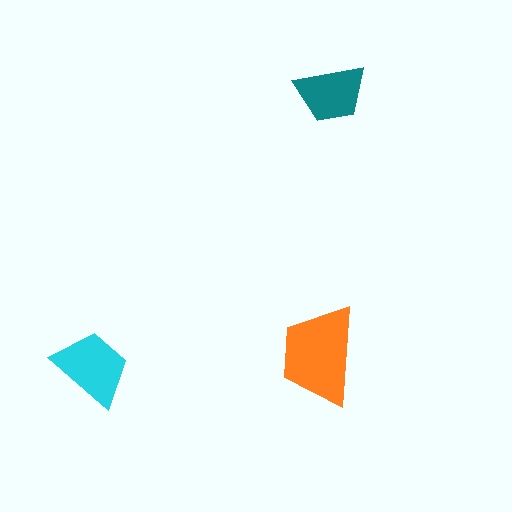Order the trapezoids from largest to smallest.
the orange one, the cyan one, the teal one.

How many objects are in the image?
There are 3 objects in the image.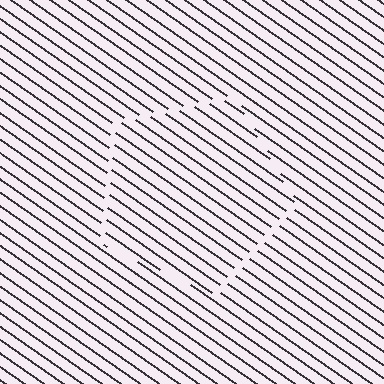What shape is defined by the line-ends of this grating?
An illusory pentagon. The interior of the shape contains the same grating, shifted by half a period — the contour is defined by the phase discontinuity where line-ends from the inner and outer gratings abut.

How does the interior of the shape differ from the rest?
The interior of the shape contains the same grating, shifted by half a period — the contour is defined by the phase discontinuity where line-ends from the inner and outer gratings abut.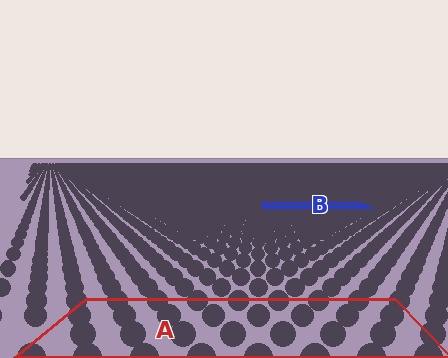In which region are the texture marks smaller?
The texture marks are smaller in region B, because it is farther away.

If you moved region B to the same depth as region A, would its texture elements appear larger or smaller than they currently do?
They would appear larger. At a closer depth, the same texture elements are projected at a bigger on-screen size.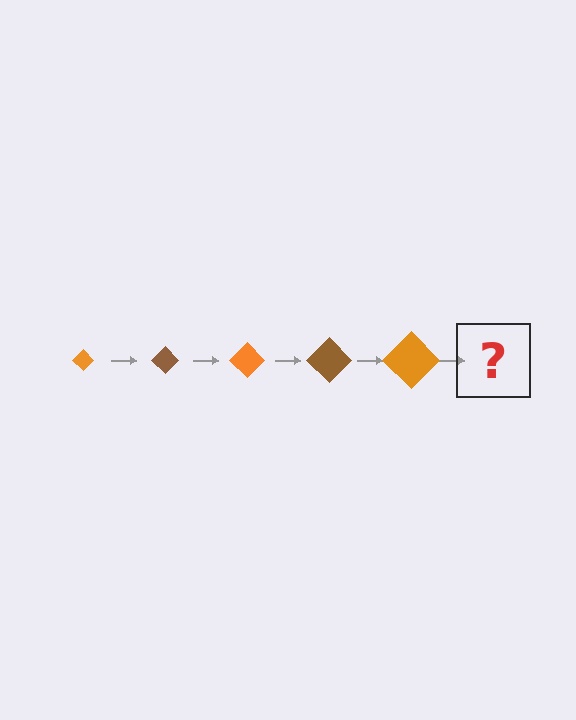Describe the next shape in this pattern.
It should be a brown diamond, larger than the previous one.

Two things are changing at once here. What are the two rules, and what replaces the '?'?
The two rules are that the diamond grows larger each step and the color cycles through orange and brown. The '?' should be a brown diamond, larger than the previous one.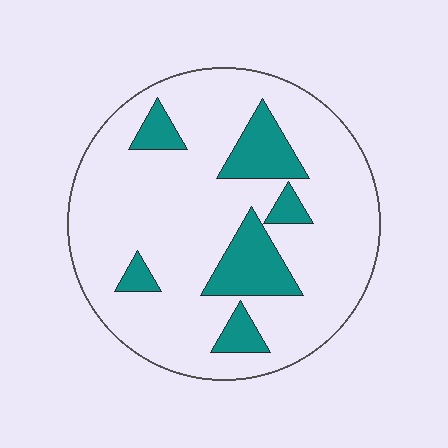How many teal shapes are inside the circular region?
6.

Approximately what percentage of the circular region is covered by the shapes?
Approximately 20%.